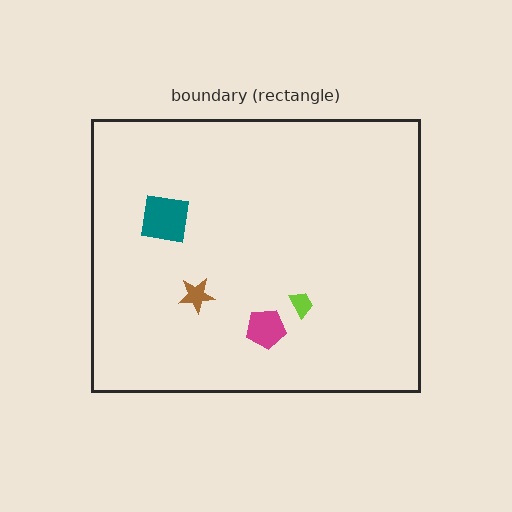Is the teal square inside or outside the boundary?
Inside.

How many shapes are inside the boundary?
4 inside, 0 outside.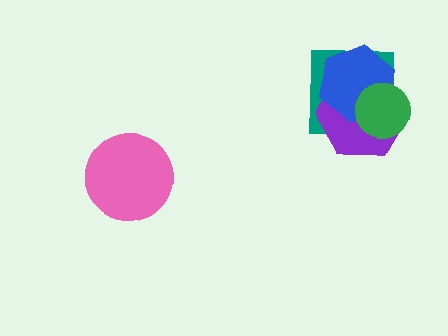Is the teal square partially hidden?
Yes, it is partially covered by another shape.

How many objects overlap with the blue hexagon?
3 objects overlap with the blue hexagon.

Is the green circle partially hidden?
No, no other shape covers it.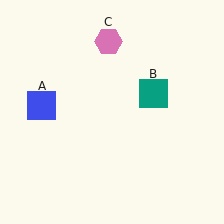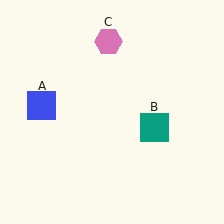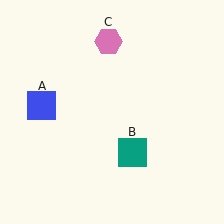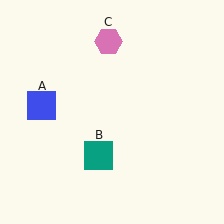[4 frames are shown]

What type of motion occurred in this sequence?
The teal square (object B) rotated clockwise around the center of the scene.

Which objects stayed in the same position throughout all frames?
Blue square (object A) and pink hexagon (object C) remained stationary.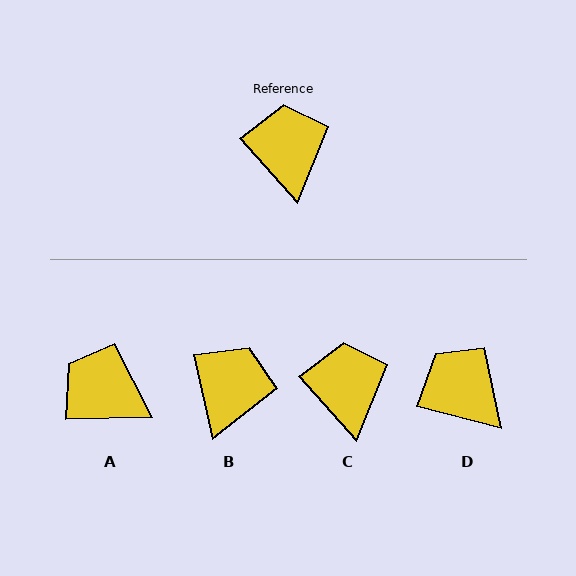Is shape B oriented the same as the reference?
No, it is off by about 29 degrees.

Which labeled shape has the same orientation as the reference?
C.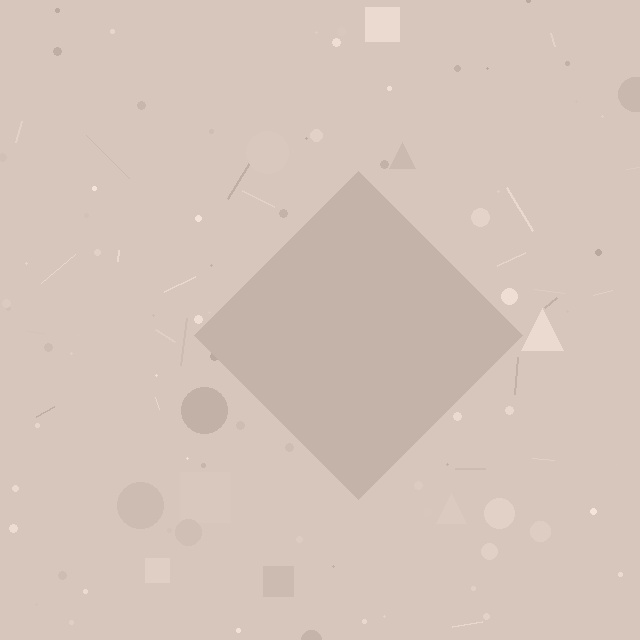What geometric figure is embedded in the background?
A diamond is embedded in the background.